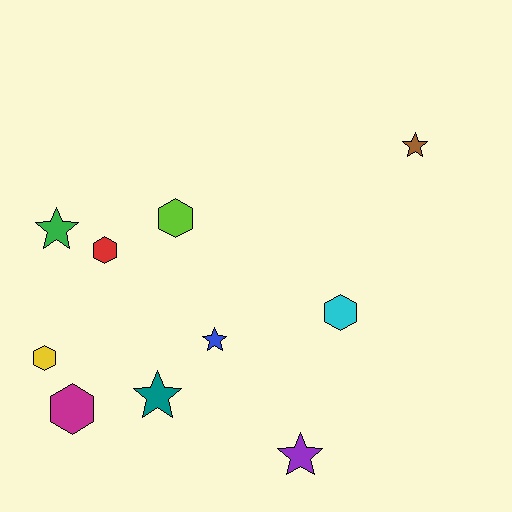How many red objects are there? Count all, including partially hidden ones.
There is 1 red object.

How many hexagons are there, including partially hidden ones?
There are 5 hexagons.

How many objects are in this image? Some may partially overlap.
There are 10 objects.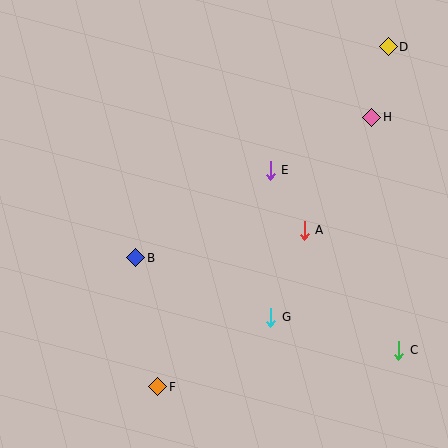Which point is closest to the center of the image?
Point E at (270, 170) is closest to the center.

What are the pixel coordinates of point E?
Point E is at (270, 170).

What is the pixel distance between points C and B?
The distance between C and B is 279 pixels.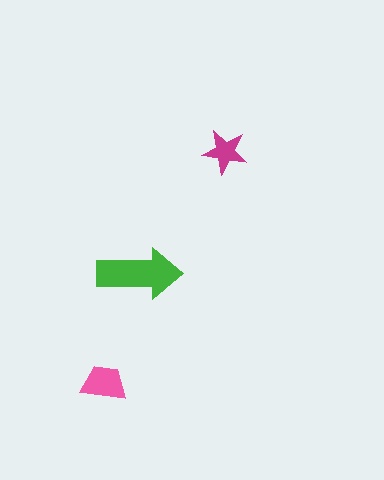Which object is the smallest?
The magenta star.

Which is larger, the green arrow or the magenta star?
The green arrow.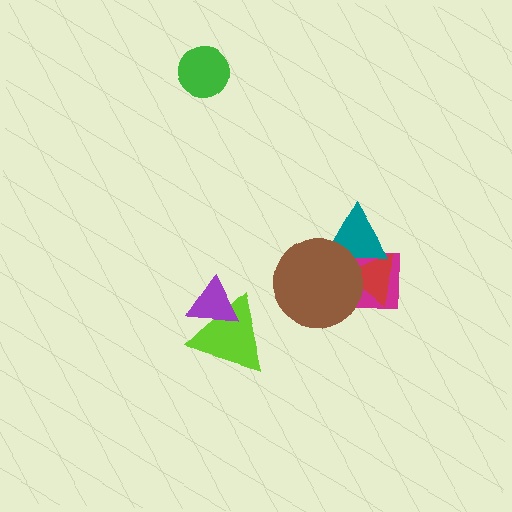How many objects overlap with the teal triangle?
3 objects overlap with the teal triangle.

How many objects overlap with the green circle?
0 objects overlap with the green circle.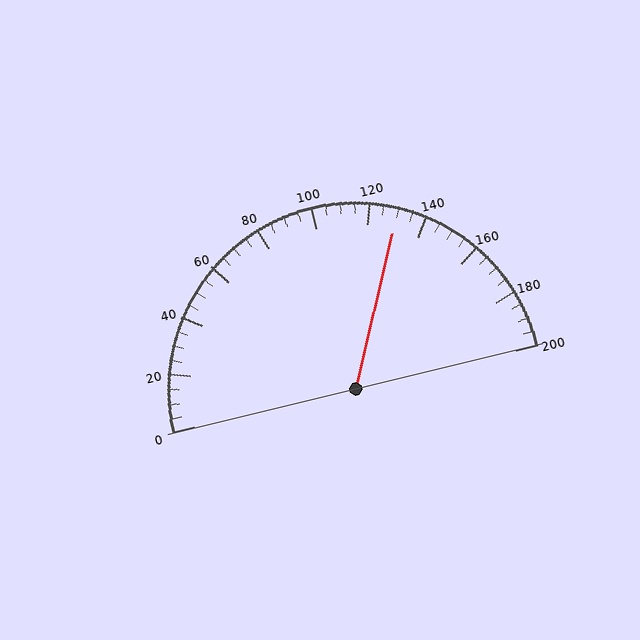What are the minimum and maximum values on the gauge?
The gauge ranges from 0 to 200.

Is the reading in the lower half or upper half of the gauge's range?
The reading is in the upper half of the range (0 to 200).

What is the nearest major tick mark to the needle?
The nearest major tick mark is 120.